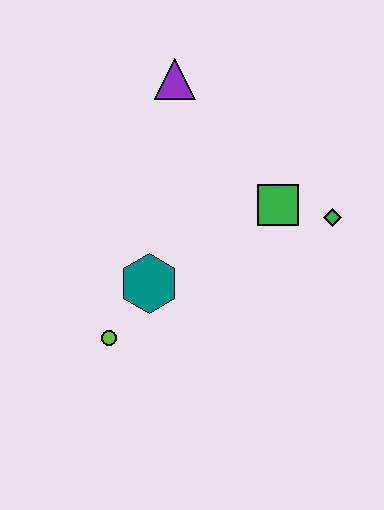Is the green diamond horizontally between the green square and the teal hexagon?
No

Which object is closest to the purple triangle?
The green square is closest to the purple triangle.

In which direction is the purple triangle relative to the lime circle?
The purple triangle is above the lime circle.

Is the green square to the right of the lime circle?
Yes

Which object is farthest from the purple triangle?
The lime circle is farthest from the purple triangle.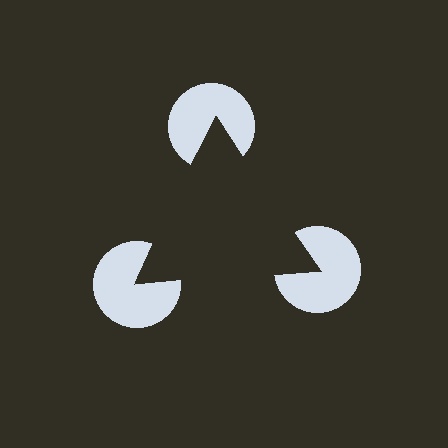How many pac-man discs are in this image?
There are 3 — one at each vertex of the illusory triangle.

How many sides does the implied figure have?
3 sides.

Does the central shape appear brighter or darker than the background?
It typically appears slightly darker than the background, even though no actual brightness change is drawn.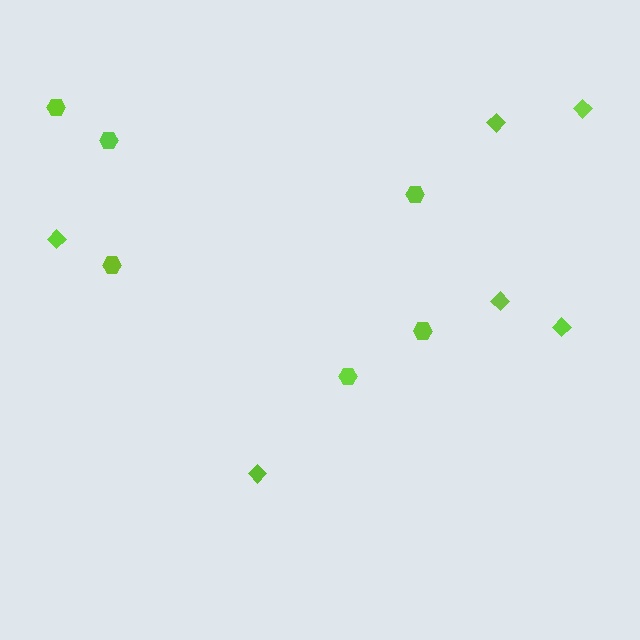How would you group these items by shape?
There are 2 groups: one group of hexagons (6) and one group of diamonds (6).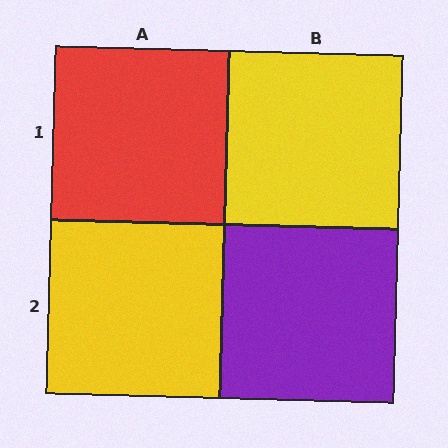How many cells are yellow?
2 cells are yellow.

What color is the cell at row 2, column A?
Yellow.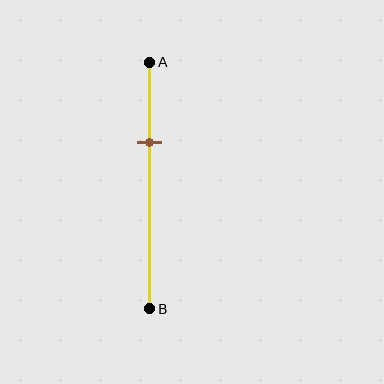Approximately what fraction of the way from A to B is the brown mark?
The brown mark is approximately 30% of the way from A to B.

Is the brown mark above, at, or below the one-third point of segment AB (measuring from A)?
The brown mark is approximately at the one-third point of segment AB.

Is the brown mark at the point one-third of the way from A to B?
Yes, the mark is approximately at the one-third point.